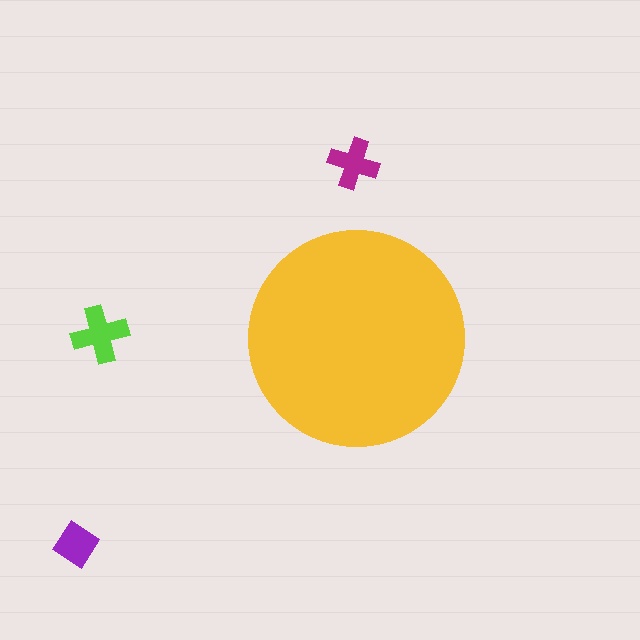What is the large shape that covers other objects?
A yellow circle.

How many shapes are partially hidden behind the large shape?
0 shapes are partially hidden.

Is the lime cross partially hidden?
No, the lime cross is fully visible.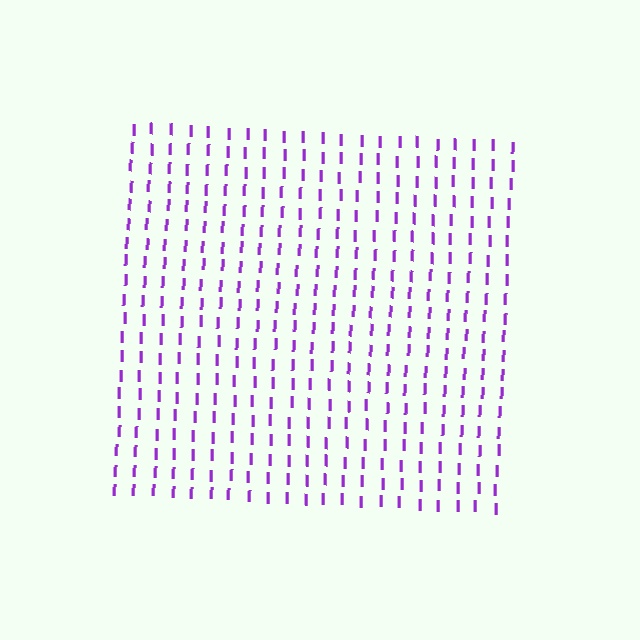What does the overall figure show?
The overall figure shows a square.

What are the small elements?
The small elements are letter I's.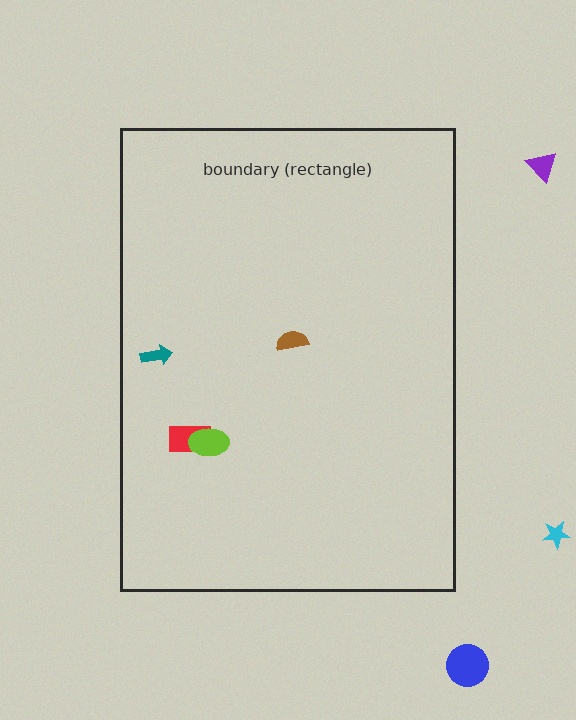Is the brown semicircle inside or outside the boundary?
Inside.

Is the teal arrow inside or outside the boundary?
Inside.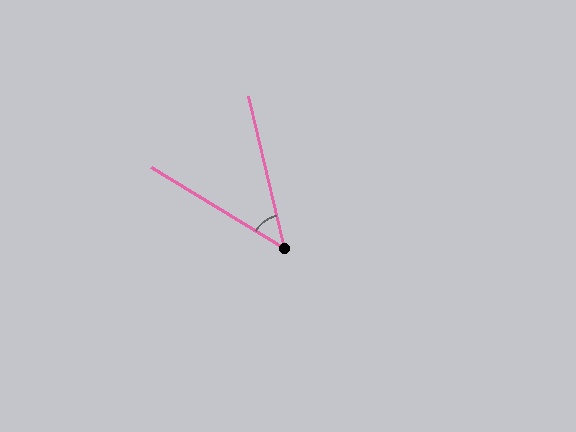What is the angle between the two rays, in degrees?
Approximately 46 degrees.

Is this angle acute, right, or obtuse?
It is acute.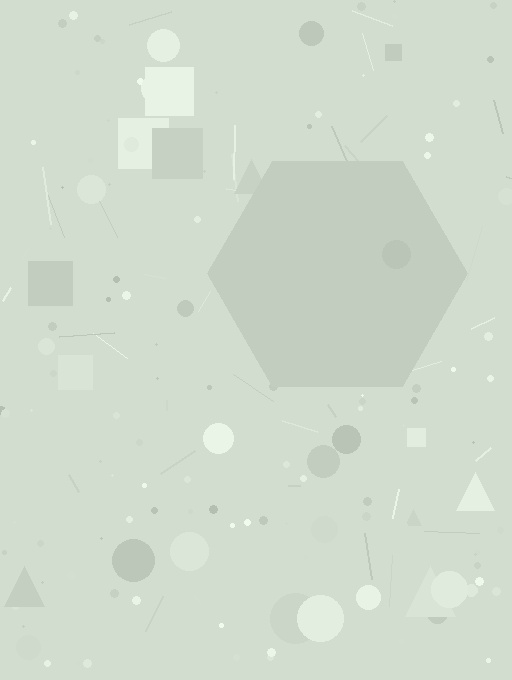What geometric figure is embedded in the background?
A hexagon is embedded in the background.